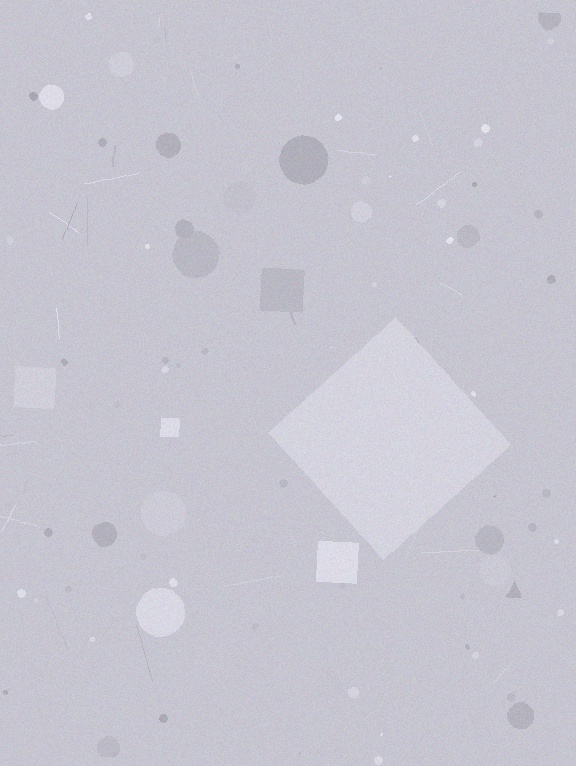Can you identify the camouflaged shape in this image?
The camouflaged shape is a diamond.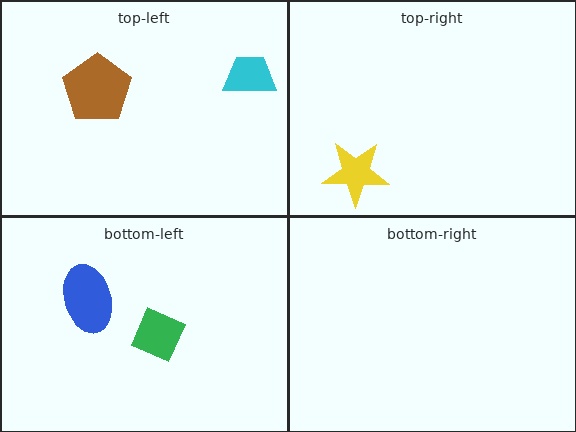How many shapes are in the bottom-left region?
2.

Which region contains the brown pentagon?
The top-left region.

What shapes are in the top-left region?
The brown pentagon, the cyan trapezoid.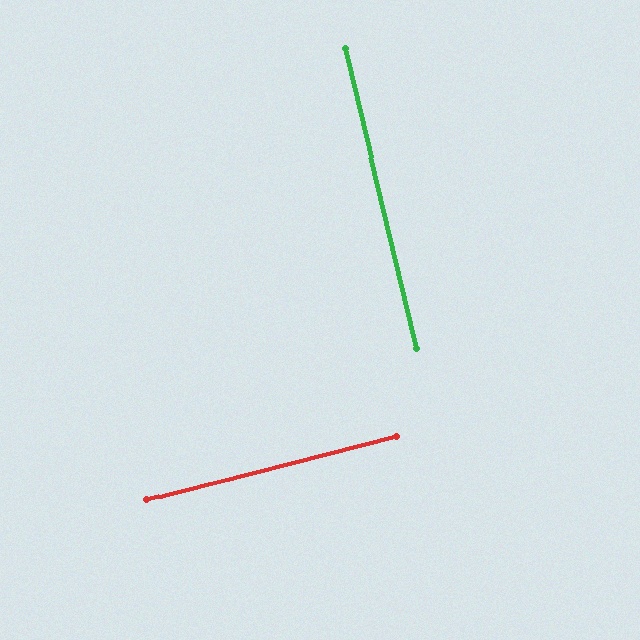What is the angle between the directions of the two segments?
Approximately 89 degrees.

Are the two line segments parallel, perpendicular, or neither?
Perpendicular — they meet at approximately 89°.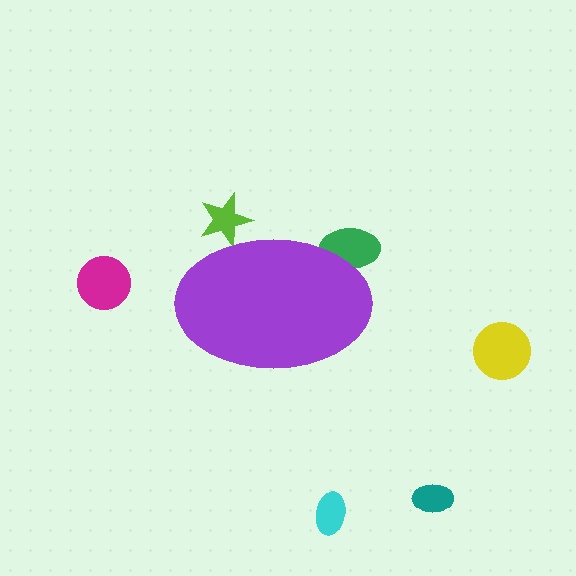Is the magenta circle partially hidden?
No, the magenta circle is fully visible.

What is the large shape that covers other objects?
A purple ellipse.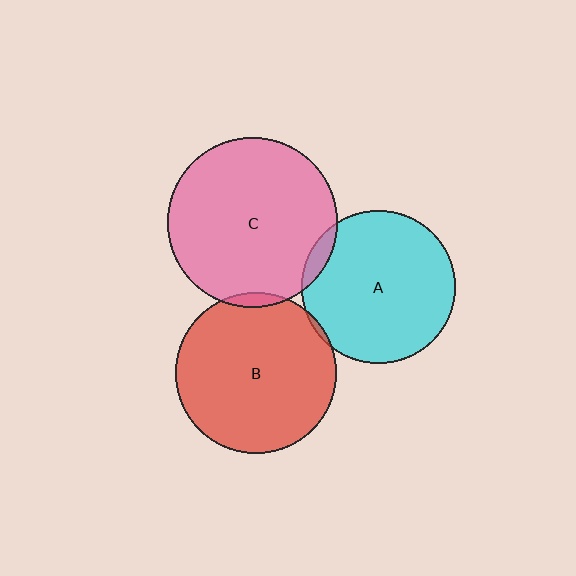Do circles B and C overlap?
Yes.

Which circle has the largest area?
Circle C (pink).